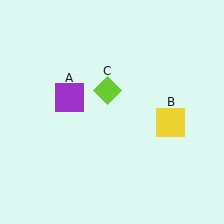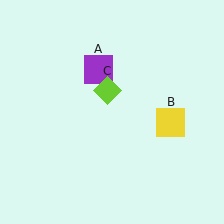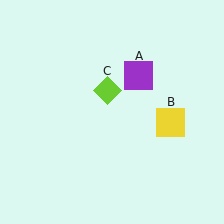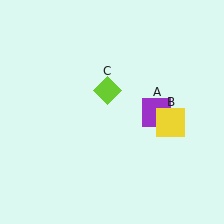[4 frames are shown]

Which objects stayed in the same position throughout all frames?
Yellow square (object B) and lime diamond (object C) remained stationary.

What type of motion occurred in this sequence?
The purple square (object A) rotated clockwise around the center of the scene.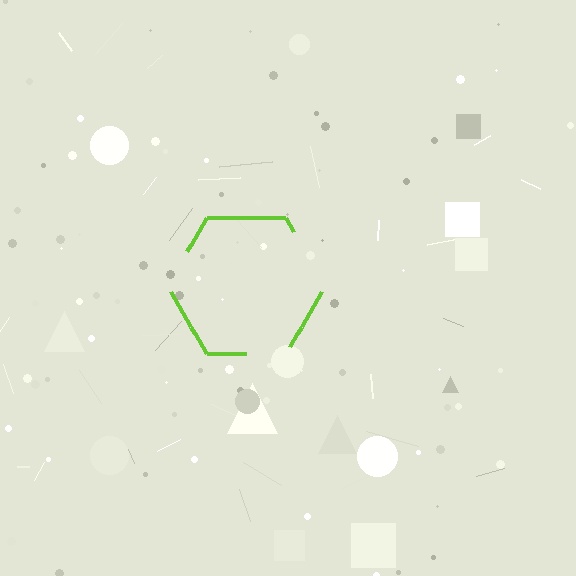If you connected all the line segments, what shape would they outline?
They would outline a hexagon.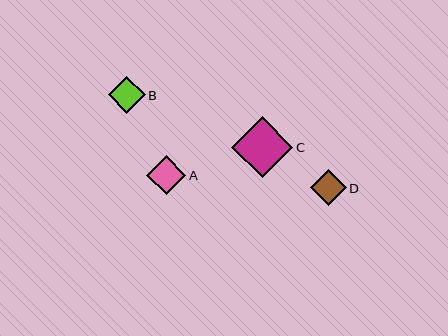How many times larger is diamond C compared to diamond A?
Diamond C is approximately 1.5 times the size of diamond A.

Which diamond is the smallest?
Diamond D is the smallest with a size of approximately 36 pixels.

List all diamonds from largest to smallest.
From largest to smallest: C, A, B, D.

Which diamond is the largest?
Diamond C is the largest with a size of approximately 61 pixels.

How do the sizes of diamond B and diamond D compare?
Diamond B and diamond D are approximately the same size.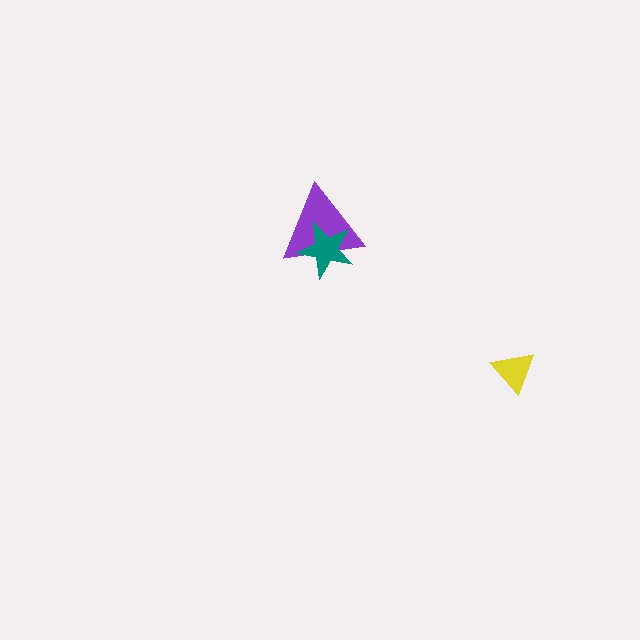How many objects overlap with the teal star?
1 object overlaps with the teal star.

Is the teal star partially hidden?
No, no other shape covers it.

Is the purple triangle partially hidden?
Yes, it is partially covered by another shape.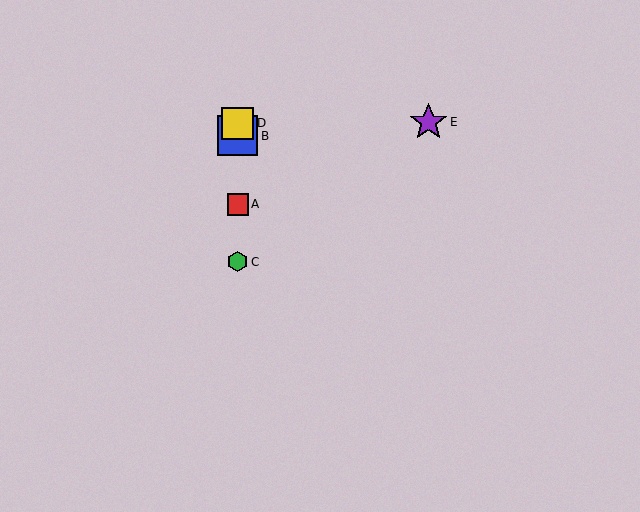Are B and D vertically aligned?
Yes, both are at x≈238.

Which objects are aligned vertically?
Objects A, B, C, D are aligned vertically.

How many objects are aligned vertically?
4 objects (A, B, C, D) are aligned vertically.